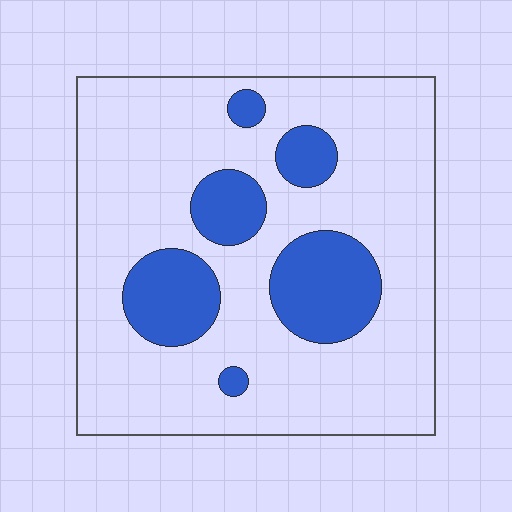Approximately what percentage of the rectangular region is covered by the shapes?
Approximately 20%.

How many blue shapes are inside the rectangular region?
6.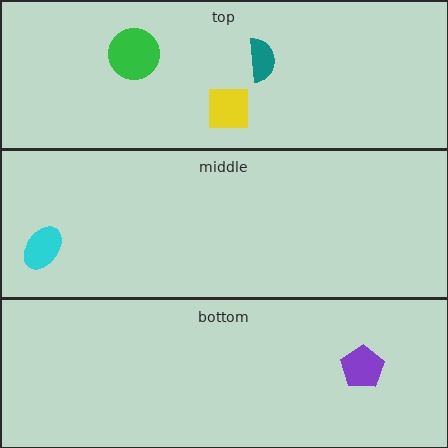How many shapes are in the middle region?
1.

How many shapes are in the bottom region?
1.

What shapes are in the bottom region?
The purple pentagon.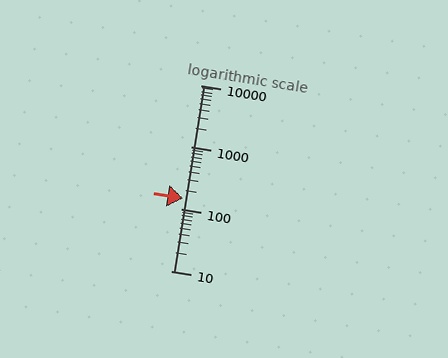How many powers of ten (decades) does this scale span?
The scale spans 3 decades, from 10 to 10000.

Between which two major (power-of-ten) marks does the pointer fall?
The pointer is between 100 and 1000.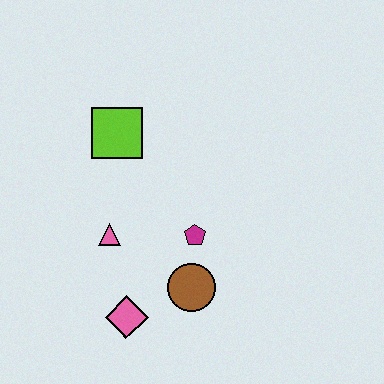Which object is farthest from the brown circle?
The lime square is farthest from the brown circle.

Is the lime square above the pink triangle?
Yes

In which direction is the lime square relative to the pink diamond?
The lime square is above the pink diamond.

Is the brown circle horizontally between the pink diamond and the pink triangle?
No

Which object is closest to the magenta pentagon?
The brown circle is closest to the magenta pentagon.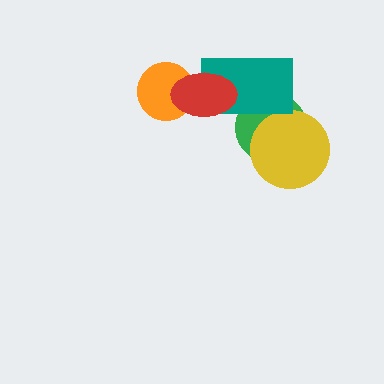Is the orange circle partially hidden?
Yes, it is partially covered by another shape.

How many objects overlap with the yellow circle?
1 object overlaps with the yellow circle.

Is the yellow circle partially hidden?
No, no other shape covers it.